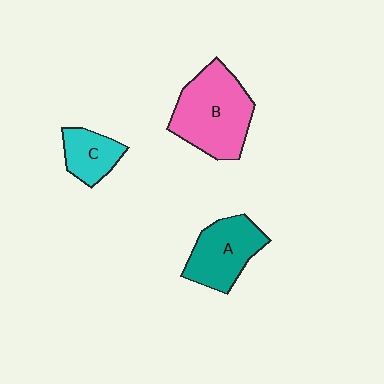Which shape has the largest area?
Shape B (pink).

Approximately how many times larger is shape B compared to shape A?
Approximately 1.4 times.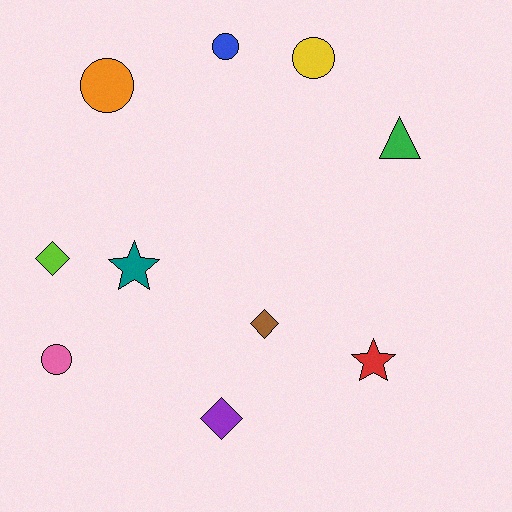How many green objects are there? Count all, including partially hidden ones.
There is 1 green object.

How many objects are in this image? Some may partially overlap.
There are 10 objects.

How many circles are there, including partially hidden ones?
There are 4 circles.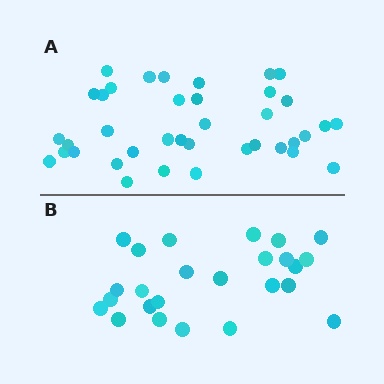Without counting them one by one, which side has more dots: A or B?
Region A (the top region) has more dots.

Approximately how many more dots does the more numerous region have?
Region A has approximately 15 more dots than region B.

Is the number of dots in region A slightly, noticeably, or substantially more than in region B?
Region A has substantially more. The ratio is roughly 1.5 to 1.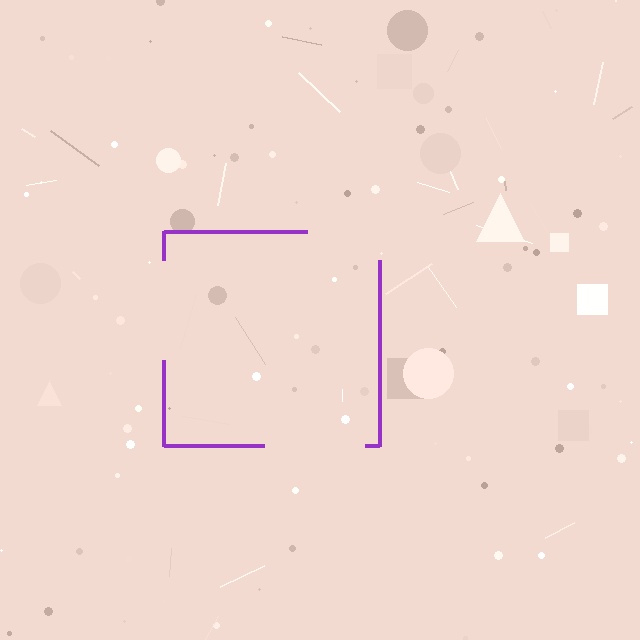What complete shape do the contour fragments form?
The contour fragments form a square.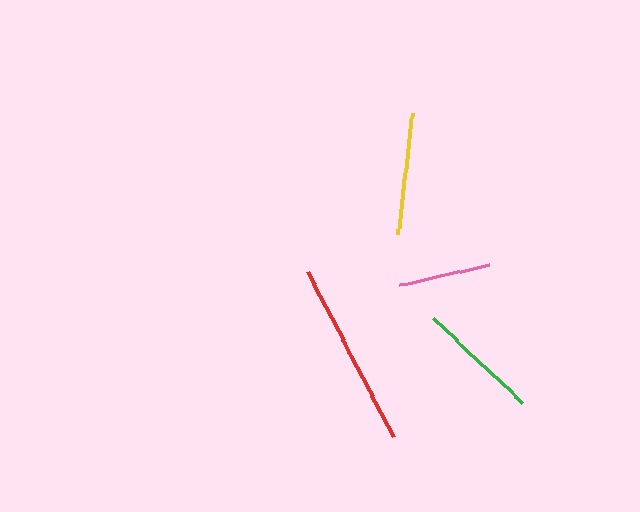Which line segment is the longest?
The red line is the longest at approximately 187 pixels.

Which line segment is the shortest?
The pink line is the shortest at approximately 92 pixels.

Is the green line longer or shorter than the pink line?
The green line is longer than the pink line.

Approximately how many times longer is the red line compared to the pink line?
The red line is approximately 2.0 times the length of the pink line.